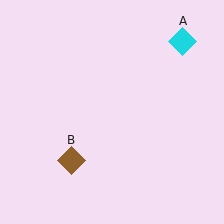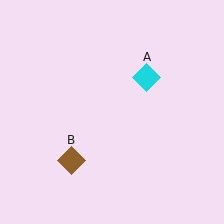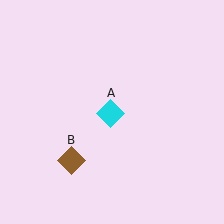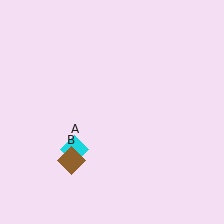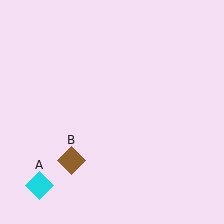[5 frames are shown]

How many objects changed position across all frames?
1 object changed position: cyan diamond (object A).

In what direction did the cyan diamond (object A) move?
The cyan diamond (object A) moved down and to the left.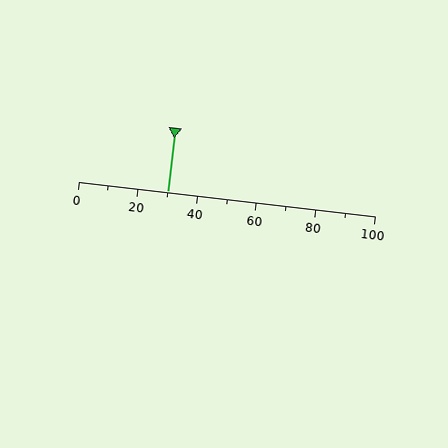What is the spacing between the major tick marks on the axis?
The major ticks are spaced 20 apart.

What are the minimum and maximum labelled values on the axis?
The axis runs from 0 to 100.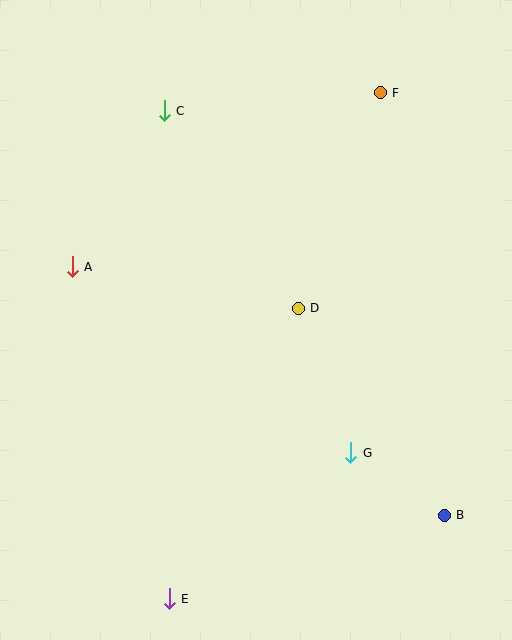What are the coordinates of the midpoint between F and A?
The midpoint between F and A is at (226, 180).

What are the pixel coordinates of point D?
Point D is at (298, 308).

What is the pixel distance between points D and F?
The distance between D and F is 231 pixels.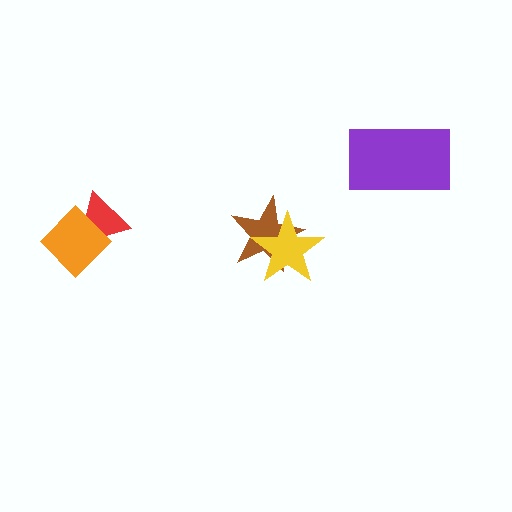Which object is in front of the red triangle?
The orange diamond is in front of the red triangle.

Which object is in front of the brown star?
The yellow star is in front of the brown star.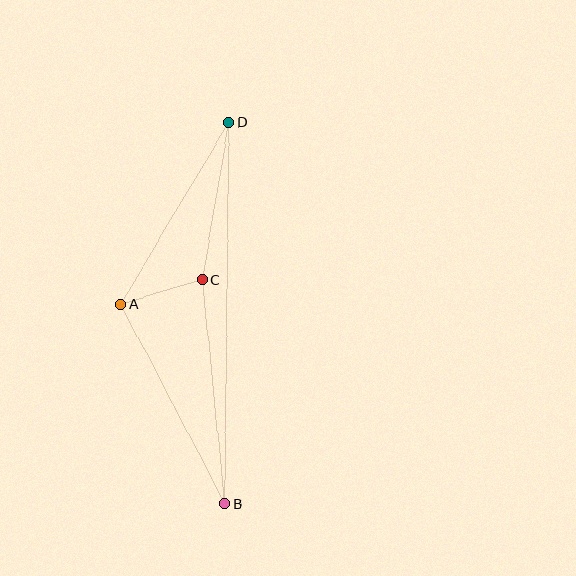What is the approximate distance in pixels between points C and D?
The distance between C and D is approximately 160 pixels.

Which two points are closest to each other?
Points A and C are closest to each other.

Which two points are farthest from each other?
Points B and D are farthest from each other.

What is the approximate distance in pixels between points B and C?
The distance between B and C is approximately 225 pixels.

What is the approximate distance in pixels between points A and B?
The distance between A and B is approximately 225 pixels.